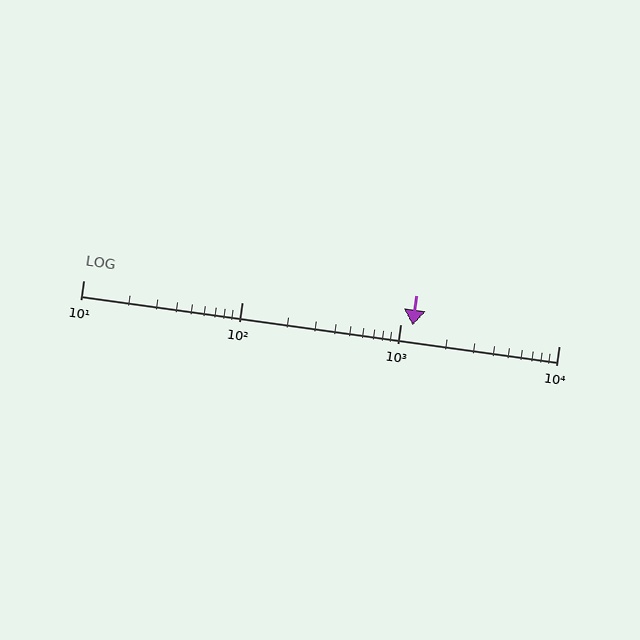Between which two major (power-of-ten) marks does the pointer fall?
The pointer is between 1000 and 10000.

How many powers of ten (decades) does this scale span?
The scale spans 3 decades, from 10 to 10000.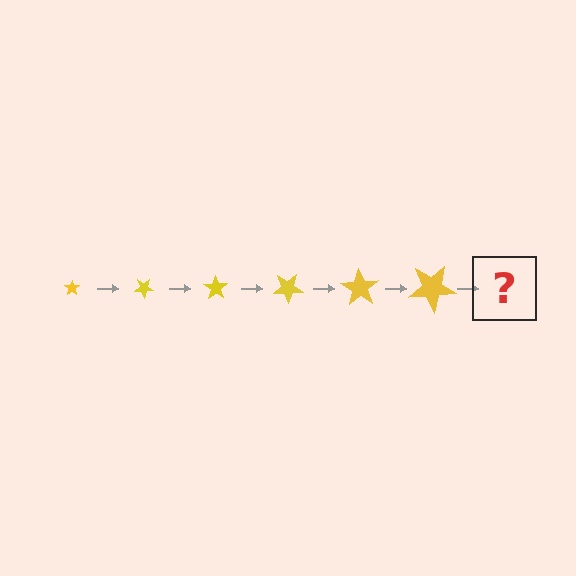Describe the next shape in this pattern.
It should be a star, larger than the previous one and rotated 210 degrees from the start.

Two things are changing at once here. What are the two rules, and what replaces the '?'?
The two rules are that the star grows larger each step and it rotates 35 degrees each step. The '?' should be a star, larger than the previous one and rotated 210 degrees from the start.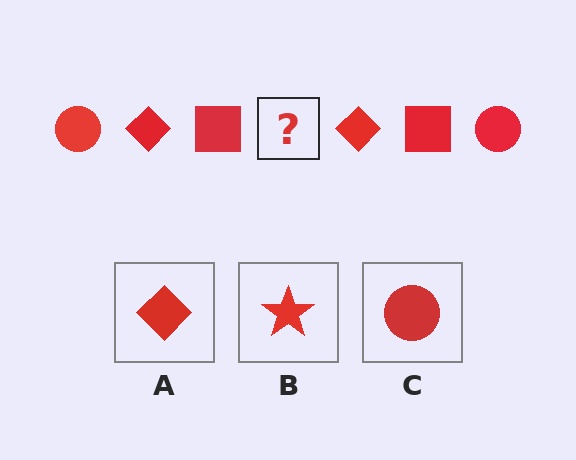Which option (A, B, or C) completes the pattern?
C.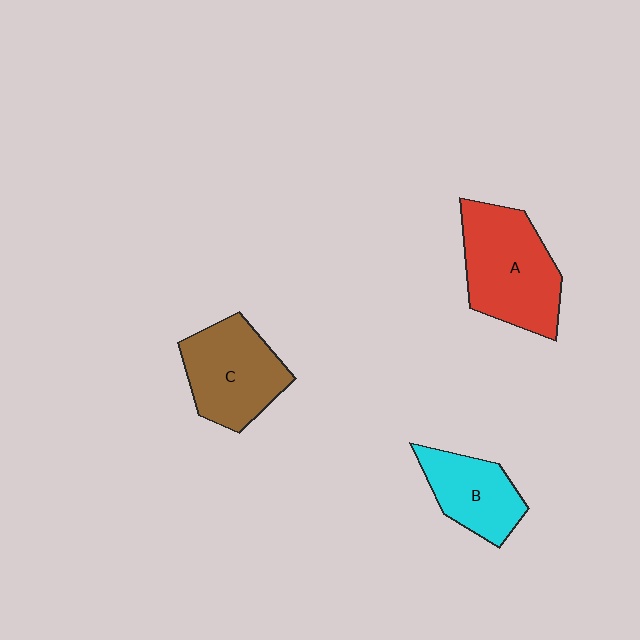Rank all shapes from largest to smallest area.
From largest to smallest: A (red), C (brown), B (cyan).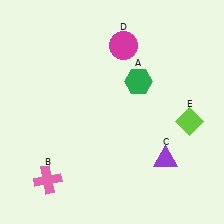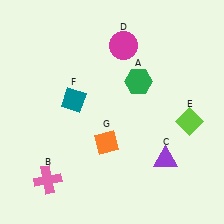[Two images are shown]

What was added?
A teal diamond (F), an orange diamond (G) were added in Image 2.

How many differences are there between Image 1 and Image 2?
There are 2 differences between the two images.